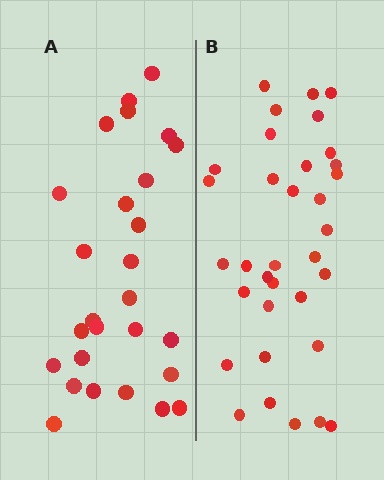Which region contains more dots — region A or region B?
Region B (the right region) has more dots.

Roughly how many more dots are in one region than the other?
Region B has roughly 8 or so more dots than region A.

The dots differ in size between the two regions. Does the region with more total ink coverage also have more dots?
No. Region A has more total ink coverage because its dots are larger, but region B actually contains more individual dots. Total area can be misleading — the number of items is what matters here.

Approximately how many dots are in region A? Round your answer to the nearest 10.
About 30 dots. (The exact count is 27, which rounds to 30.)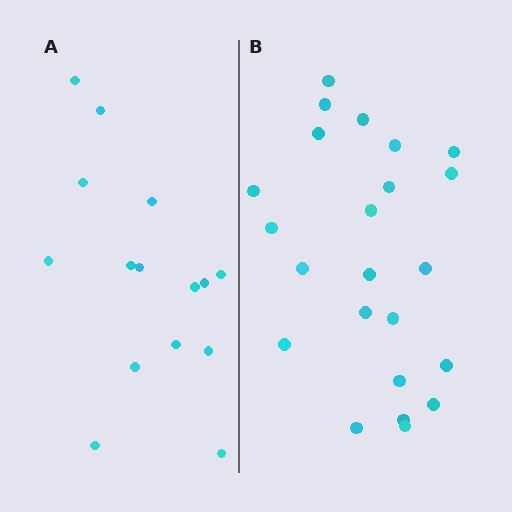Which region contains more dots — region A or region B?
Region B (the right region) has more dots.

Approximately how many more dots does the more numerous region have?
Region B has roughly 8 or so more dots than region A.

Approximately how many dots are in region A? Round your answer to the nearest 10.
About 20 dots. (The exact count is 15, which rounds to 20.)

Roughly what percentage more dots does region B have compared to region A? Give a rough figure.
About 55% more.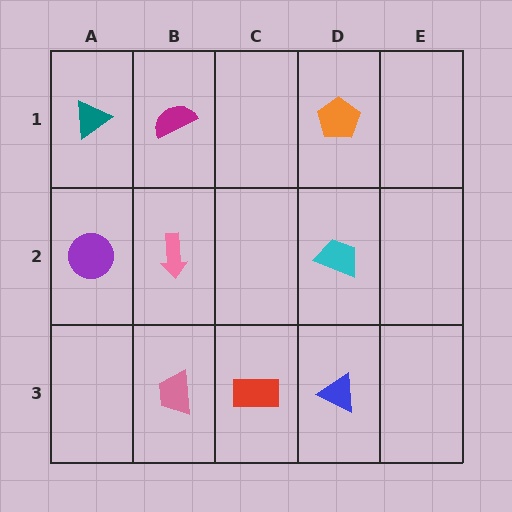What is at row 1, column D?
An orange pentagon.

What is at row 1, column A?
A teal triangle.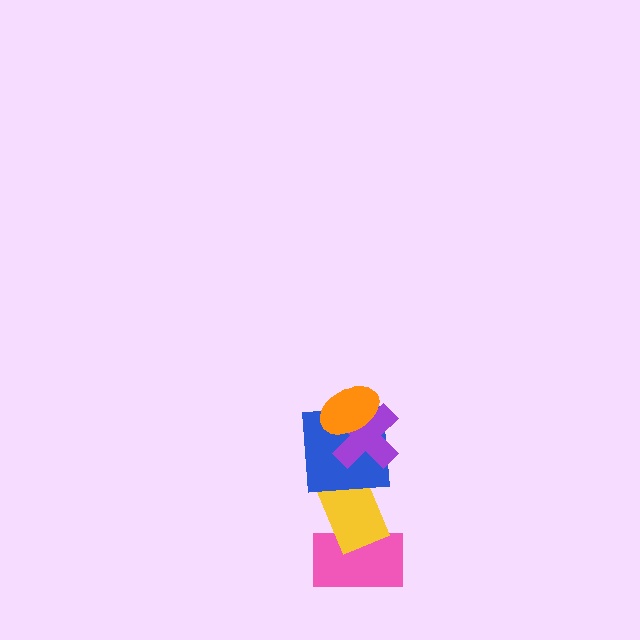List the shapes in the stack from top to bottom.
From top to bottom: the orange ellipse, the purple cross, the blue square, the yellow rectangle, the pink rectangle.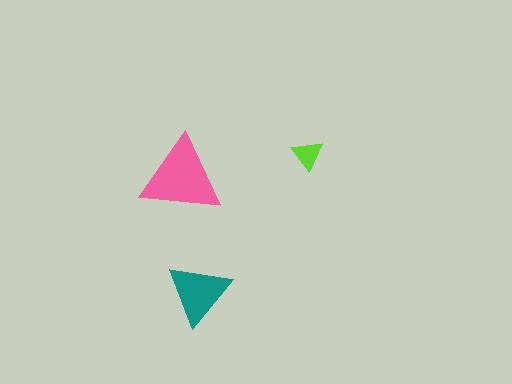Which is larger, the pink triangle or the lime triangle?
The pink one.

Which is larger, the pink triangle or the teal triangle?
The pink one.